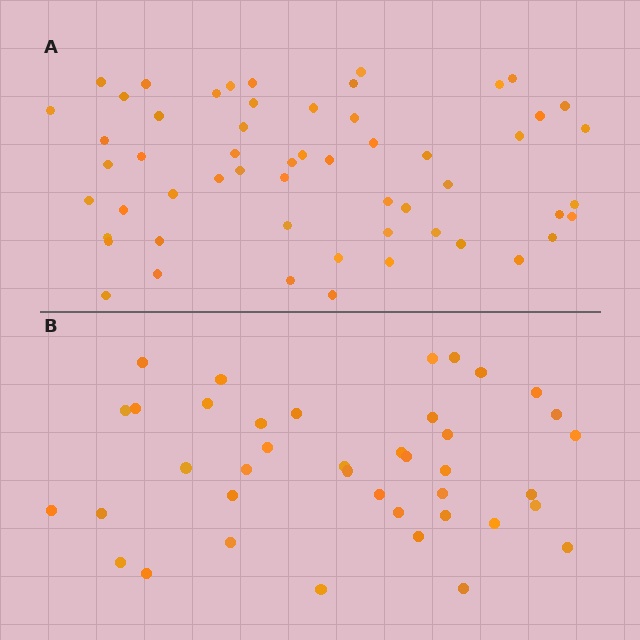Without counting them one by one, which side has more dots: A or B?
Region A (the top region) has more dots.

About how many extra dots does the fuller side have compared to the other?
Region A has approximately 15 more dots than region B.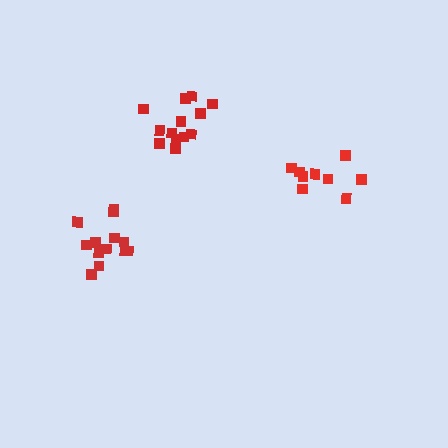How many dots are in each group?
Group 1: 9 dots, Group 2: 13 dots, Group 3: 13 dots (35 total).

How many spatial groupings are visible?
There are 3 spatial groupings.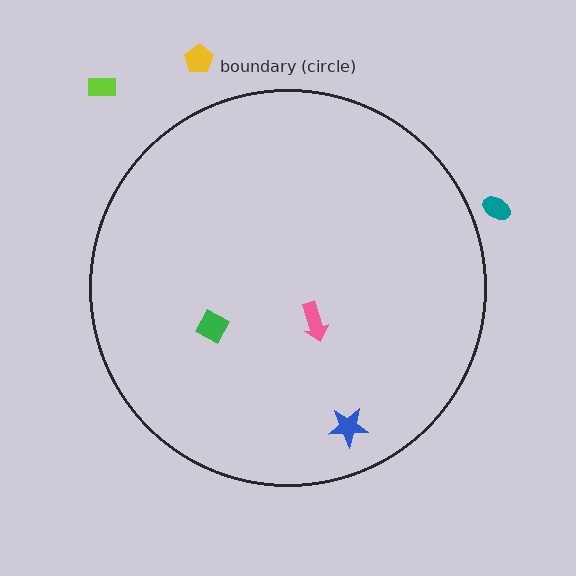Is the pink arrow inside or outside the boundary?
Inside.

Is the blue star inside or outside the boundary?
Inside.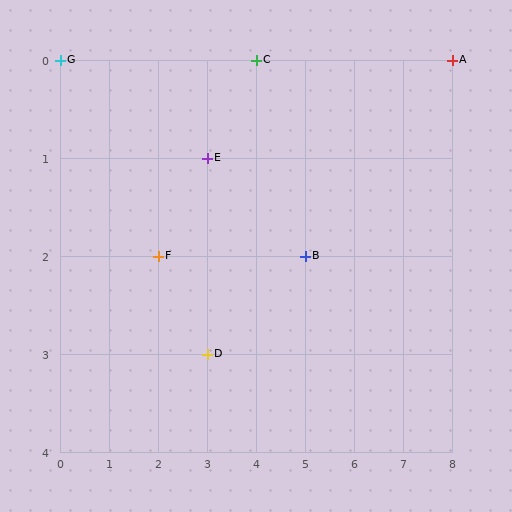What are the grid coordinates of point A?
Point A is at grid coordinates (8, 0).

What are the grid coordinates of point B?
Point B is at grid coordinates (5, 2).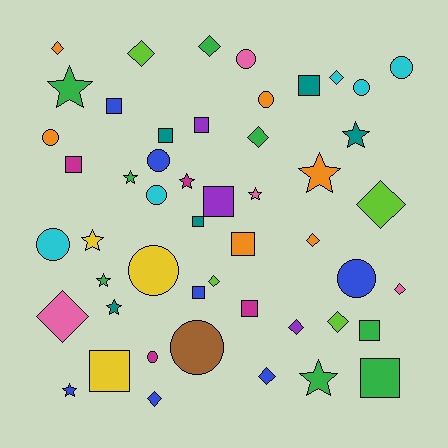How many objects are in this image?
There are 50 objects.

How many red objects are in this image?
There are no red objects.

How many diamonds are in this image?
There are 14 diamonds.